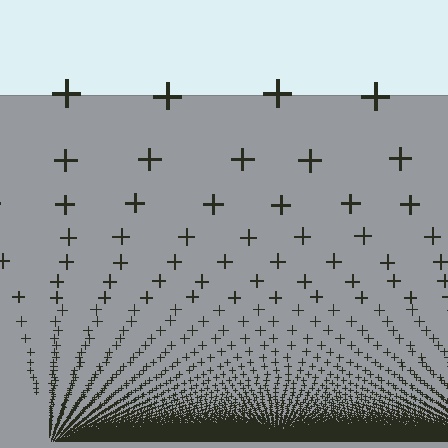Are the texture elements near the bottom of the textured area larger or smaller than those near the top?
Smaller. The gradient is inverted — elements near the bottom are smaller and denser.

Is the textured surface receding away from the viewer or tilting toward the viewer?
The surface appears to tilt toward the viewer. Texture elements get larger and sparser toward the top.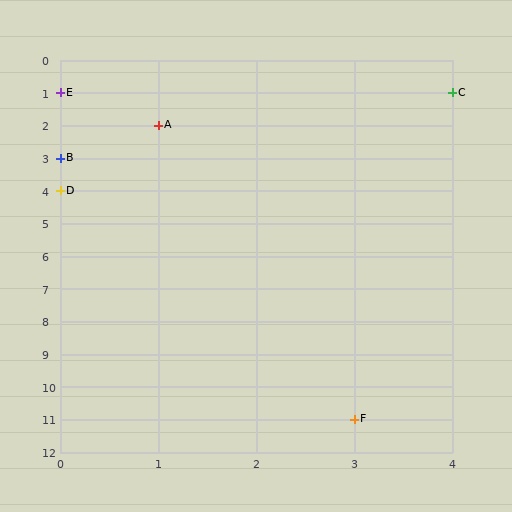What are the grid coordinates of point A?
Point A is at grid coordinates (1, 2).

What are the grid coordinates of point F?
Point F is at grid coordinates (3, 11).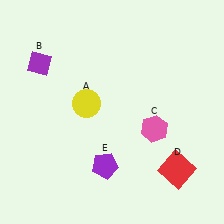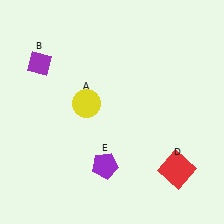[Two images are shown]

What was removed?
The pink hexagon (C) was removed in Image 2.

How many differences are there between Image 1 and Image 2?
There is 1 difference between the two images.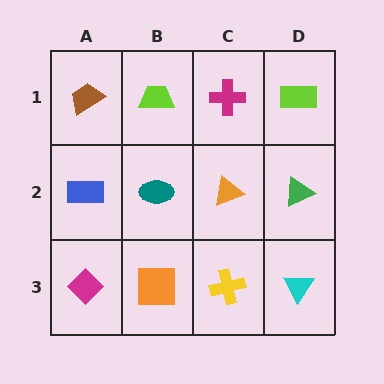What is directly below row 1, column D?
A green triangle.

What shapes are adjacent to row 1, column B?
A teal ellipse (row 2, column B), a brown trapezoid (row 1, column A), a magenta cross (row 1, column C).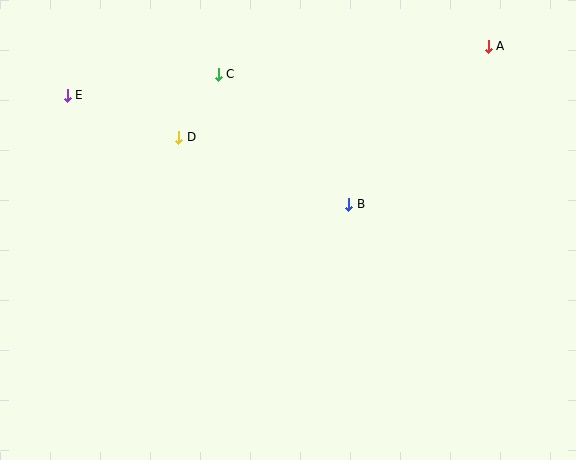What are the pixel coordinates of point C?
Point C is at (218, 74).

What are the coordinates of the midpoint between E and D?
The midpoint between E and D is at (123, 116).